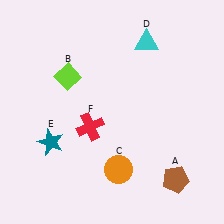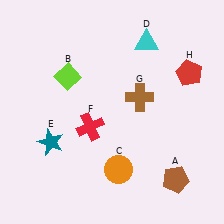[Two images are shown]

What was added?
A brown cross (G), a red pentagon (H) were added in Image 2.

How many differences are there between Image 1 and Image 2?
There are 2 differences between the two images.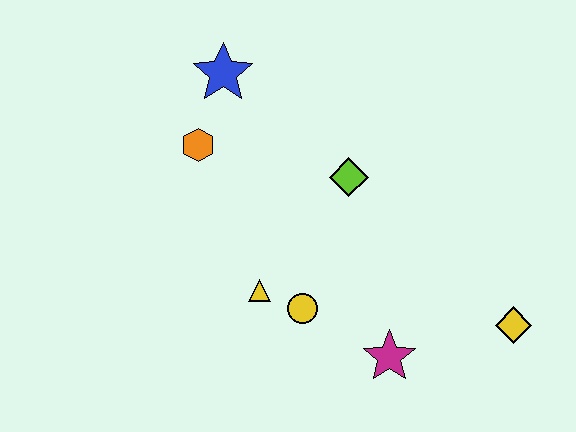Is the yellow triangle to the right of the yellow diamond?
No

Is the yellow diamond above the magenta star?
Yes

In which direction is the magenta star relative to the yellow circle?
The magenta star is to the right of the yellow circle.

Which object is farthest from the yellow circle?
The blue star is farthest from the yellow circle.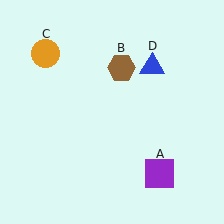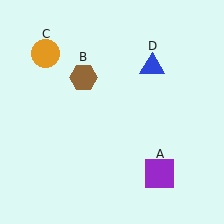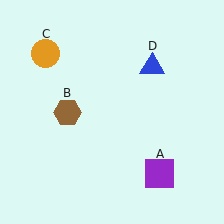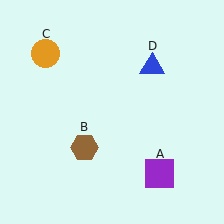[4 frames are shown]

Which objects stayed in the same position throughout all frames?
Purple square (object A) and orange circle (object C) and blue triangle (object D) remained stationary.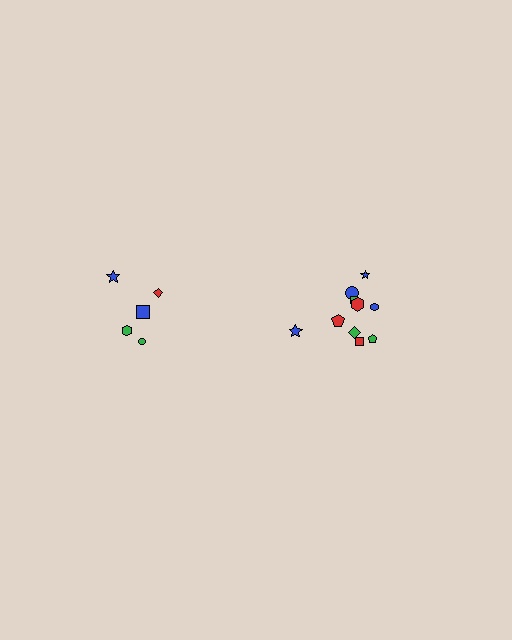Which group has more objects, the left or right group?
The right group.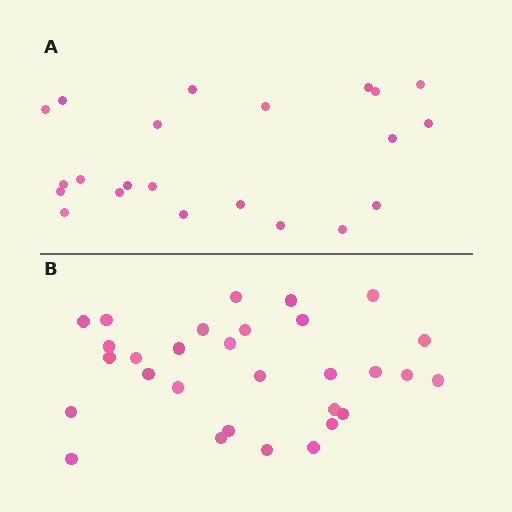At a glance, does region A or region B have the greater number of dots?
Region B (the bottom region) has more dots.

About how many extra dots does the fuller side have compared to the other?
Region B has roughly 8 or so more dots than region A.